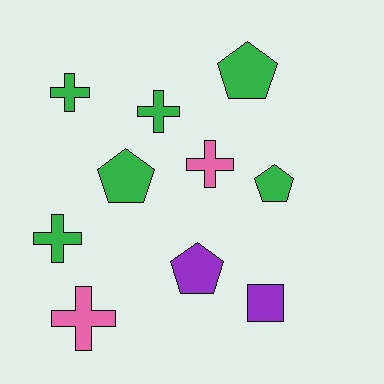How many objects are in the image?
There are 10 objects.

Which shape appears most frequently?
Cross, with 5 objects.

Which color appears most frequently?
Green, with 6 objects.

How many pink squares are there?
There are no pink squares.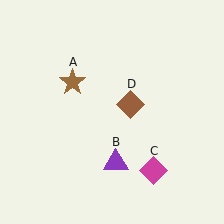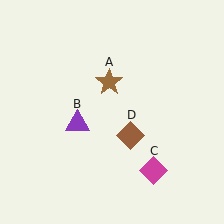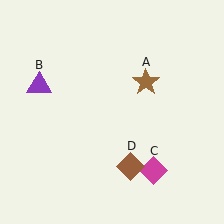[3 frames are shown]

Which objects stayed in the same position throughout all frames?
Magenta diamond (object C) remained stationary.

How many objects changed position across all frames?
3 objects changed position: brown star (object A), purple triangle (object B), brown diamond (object D).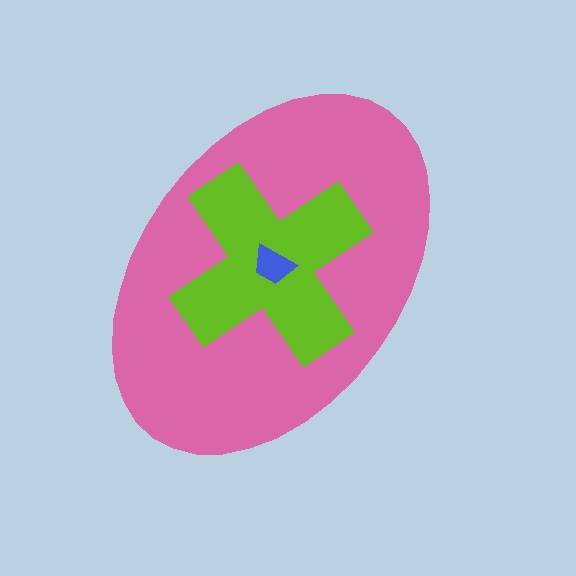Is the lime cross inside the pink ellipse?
Yes.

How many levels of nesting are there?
3.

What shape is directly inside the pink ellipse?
The lime cross.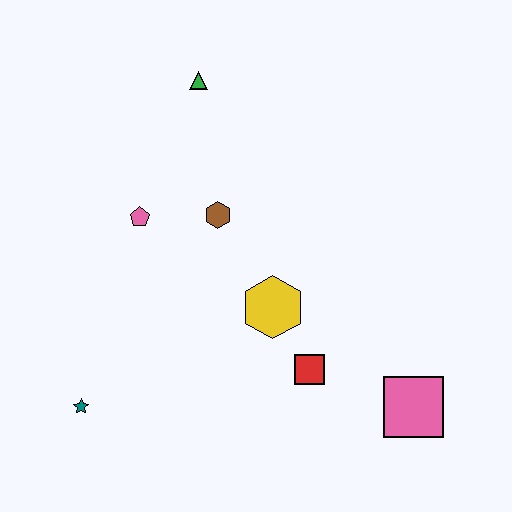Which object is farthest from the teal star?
The green triangle is farthest from the teal star.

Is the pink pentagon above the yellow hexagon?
Yes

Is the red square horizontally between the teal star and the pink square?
Yes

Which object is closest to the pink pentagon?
The brown hexagon is closest to the pink pentagon.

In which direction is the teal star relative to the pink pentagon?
The teal star is below the pink pentagon.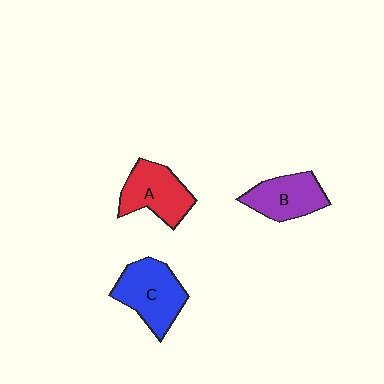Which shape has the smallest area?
Shape B (purple).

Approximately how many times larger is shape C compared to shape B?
Approximately 1.2 times.